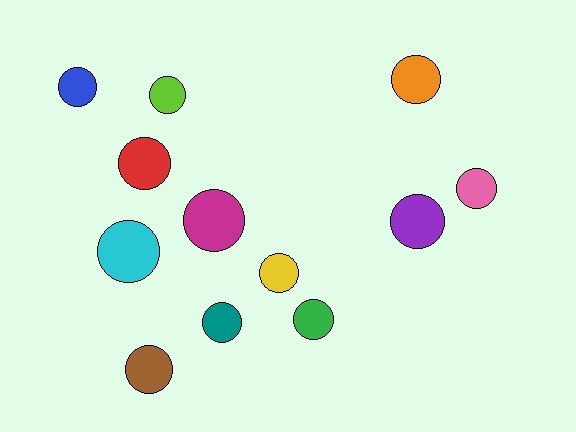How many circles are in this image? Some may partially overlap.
There are 12 circles.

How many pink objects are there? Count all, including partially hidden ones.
There is 1 pink object.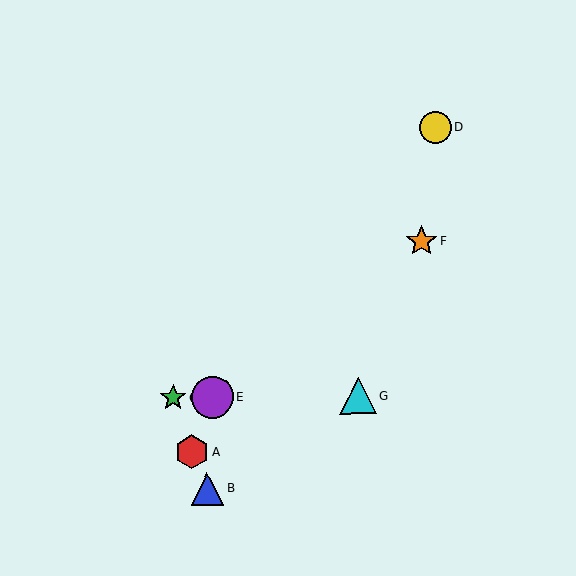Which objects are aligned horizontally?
Objects C, E, G are aligned horizontally.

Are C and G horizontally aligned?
Yes, both are at y≈398.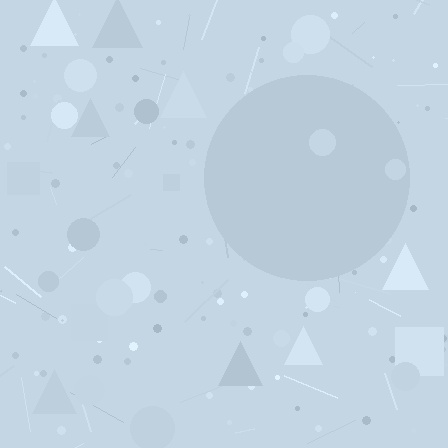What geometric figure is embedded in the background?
A circle is embedded in the background.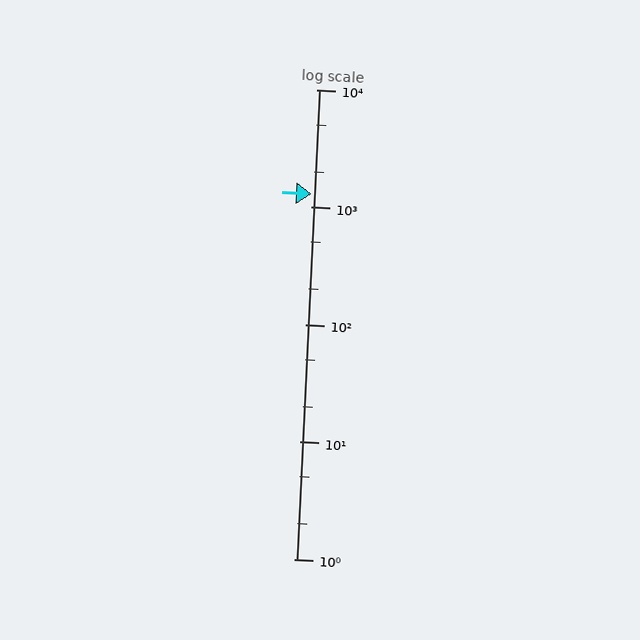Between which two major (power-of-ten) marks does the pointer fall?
The pointer is between 1000 and 10000.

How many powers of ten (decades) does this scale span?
The scale spans 4 decades, from 1 to 10000.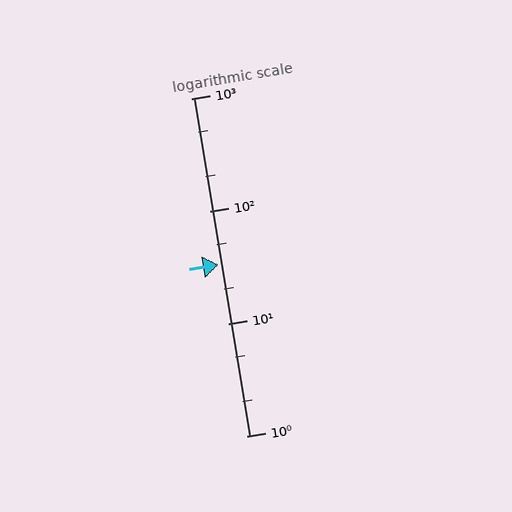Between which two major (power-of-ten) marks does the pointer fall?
The pointer is between 10 and 100.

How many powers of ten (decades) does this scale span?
The scale spans 3 decades, from 1 to 1000.